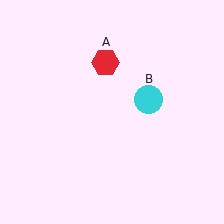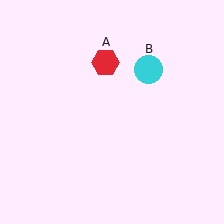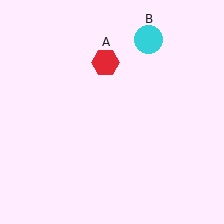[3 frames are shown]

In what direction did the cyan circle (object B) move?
The cyan circle (object B) moved up.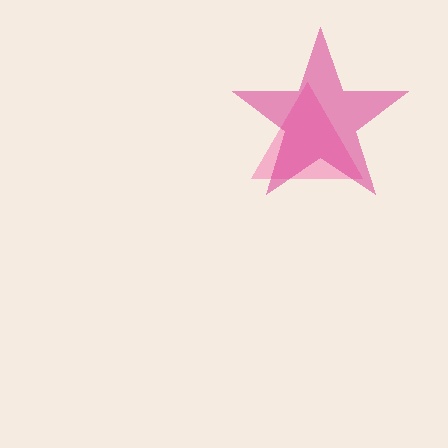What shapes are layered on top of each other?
The layered shapes are: a pink triangle, a magenta star.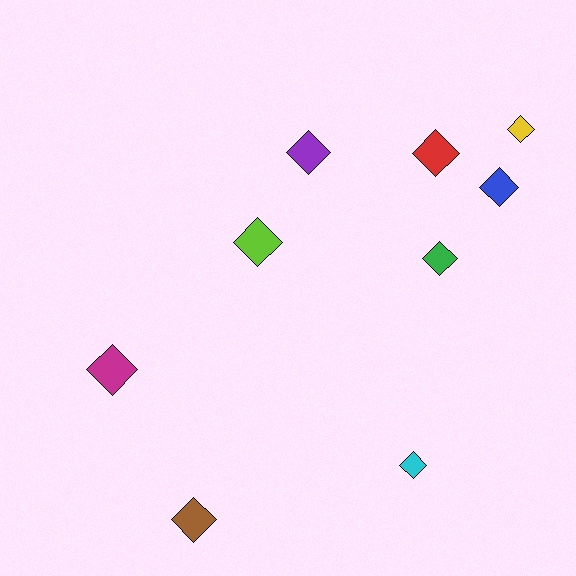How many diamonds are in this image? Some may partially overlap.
There are 9 diamonds.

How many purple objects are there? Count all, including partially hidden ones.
There is 1 purple object.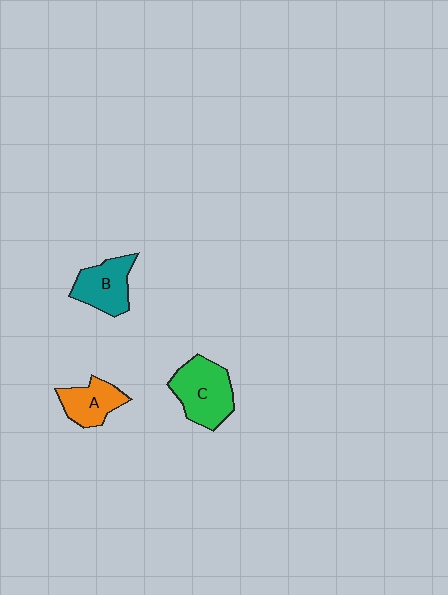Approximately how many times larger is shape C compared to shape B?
Approximately 1.3 times.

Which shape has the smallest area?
Shape A (orange).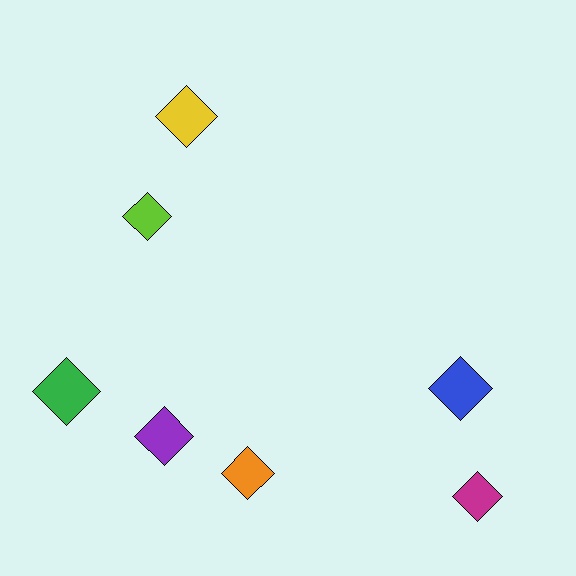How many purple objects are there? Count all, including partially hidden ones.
There is 1 purple object.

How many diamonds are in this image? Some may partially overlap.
There are 7 diamonds.